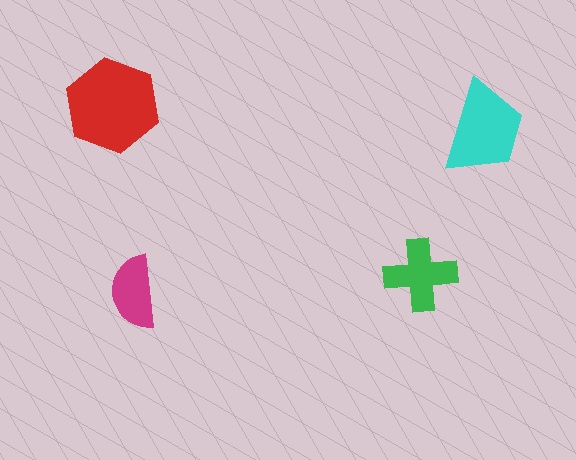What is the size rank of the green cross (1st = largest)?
3rd.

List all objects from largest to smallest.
The red hexagon, the cyan trapezoid, the green cross, the magenta semicircle.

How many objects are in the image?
There are 4 objects in the image.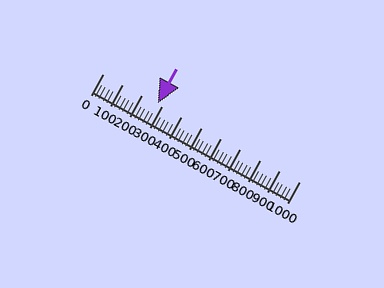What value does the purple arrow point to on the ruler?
The purple arrow points to approximately 281.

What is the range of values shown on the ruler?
The ruler shows values from 0 to 1000.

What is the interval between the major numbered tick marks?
The major tick marks are spaced 100 units apart.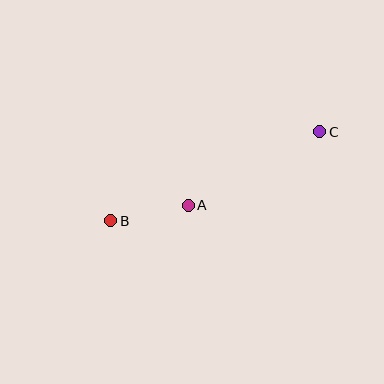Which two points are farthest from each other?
Points B and C are farthest from each other.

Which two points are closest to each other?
Points A and B are closest to each other.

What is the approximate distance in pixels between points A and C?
The distance between A and C is approximately 151 pixels.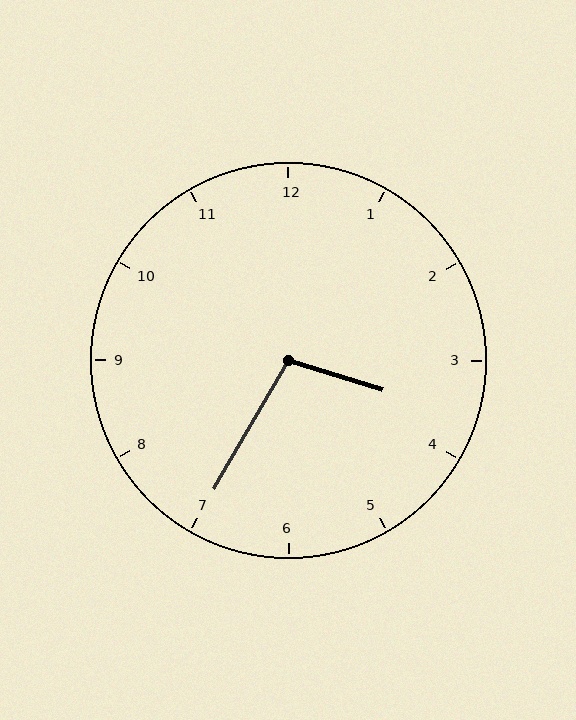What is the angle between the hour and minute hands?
Approximately 102 degrees.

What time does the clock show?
3:35.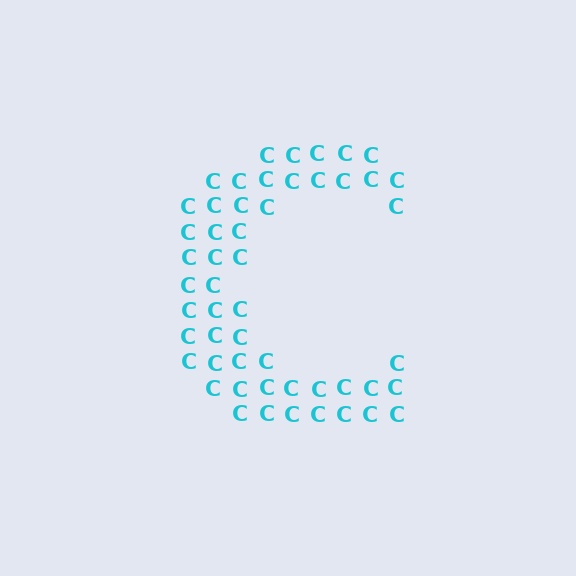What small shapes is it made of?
It is made of small letter C's.